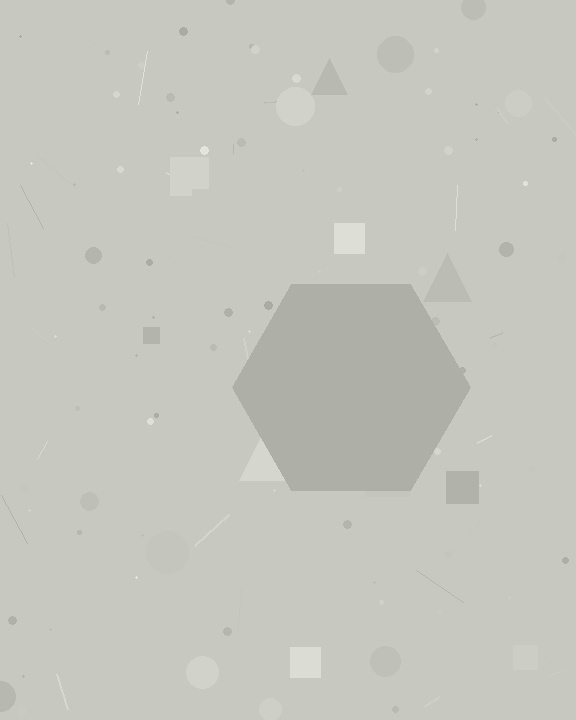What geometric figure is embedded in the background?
A hexagon is embedded in the background.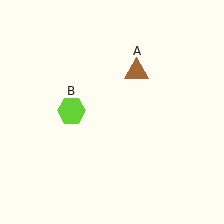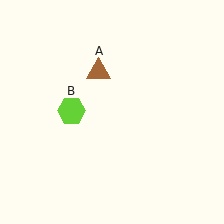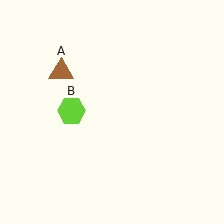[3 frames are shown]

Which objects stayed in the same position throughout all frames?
Lime hexagon (object B) remained stationary.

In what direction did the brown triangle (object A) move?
The brown triangle (object A) moved left.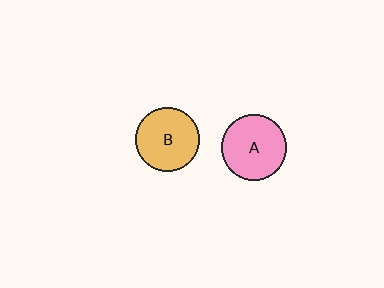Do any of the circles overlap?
No, none of the circles overlap.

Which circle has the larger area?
Circle A (pink).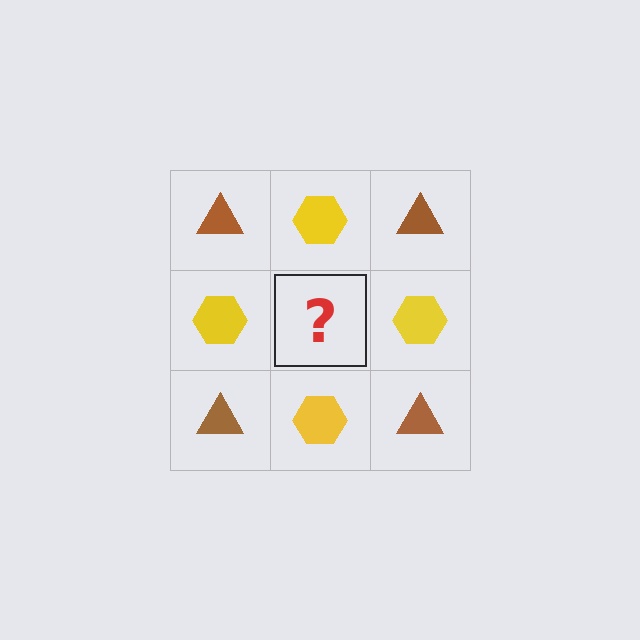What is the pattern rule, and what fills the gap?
The rule is that it alternates brown triangle and yellow hexagon in a checkerboard pattern. The gap should be filled with a brown triangle.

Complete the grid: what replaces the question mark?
The question mark should be replaced with a brown triangle.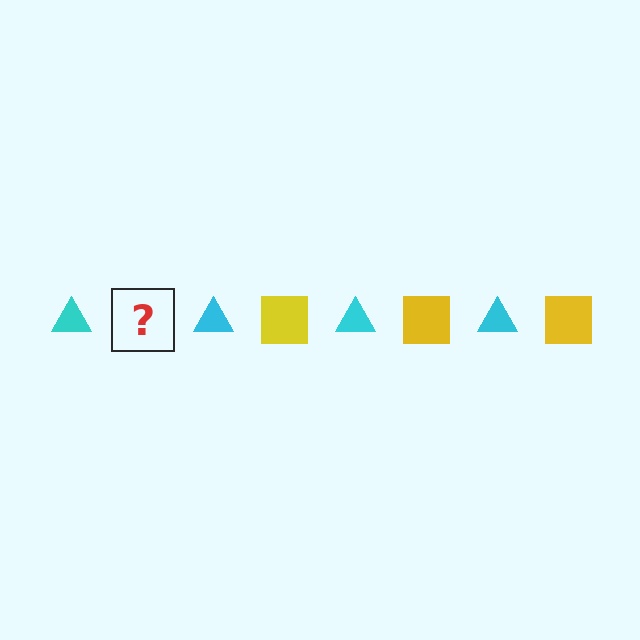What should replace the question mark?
The question mark should be replaced with a yellow square.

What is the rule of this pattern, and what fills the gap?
The rule is that the pattern alternates between cyan triangle and yellow square. The gap should be filled with a yellow square.